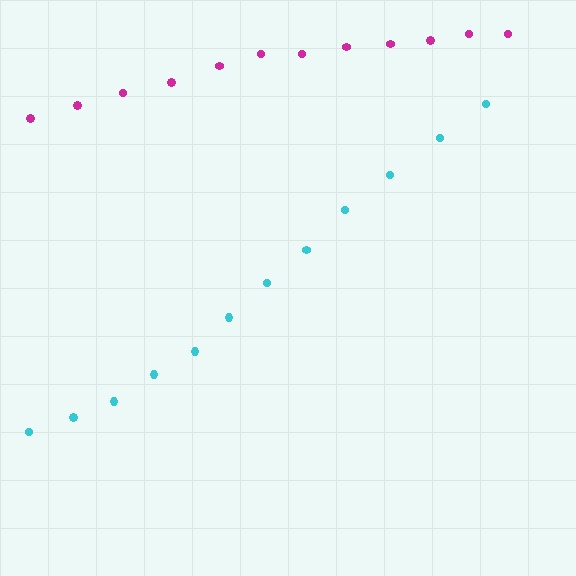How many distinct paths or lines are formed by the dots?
There are 2 distinct paths.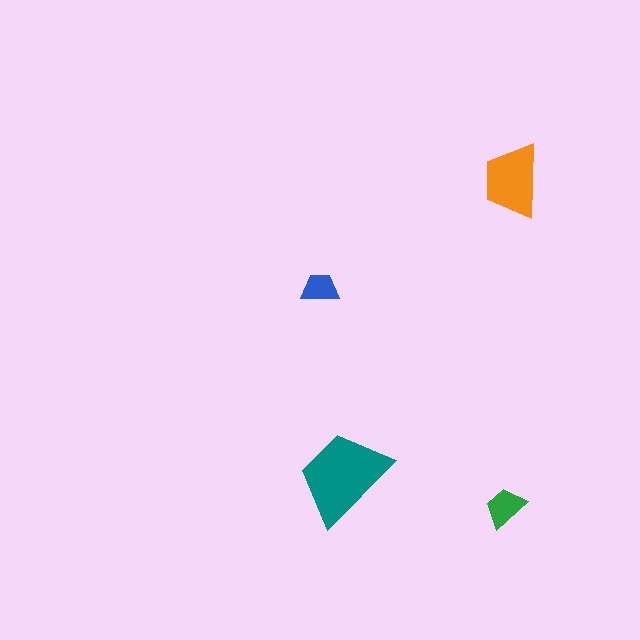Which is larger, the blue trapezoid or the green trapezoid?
The green one.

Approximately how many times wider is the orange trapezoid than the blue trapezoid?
About 2 times wider.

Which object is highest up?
The orange trapezoid is topmost.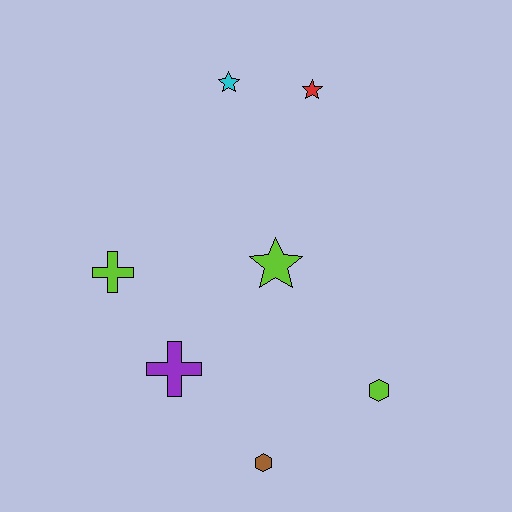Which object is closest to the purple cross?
The lime cross is closest to the purple cross.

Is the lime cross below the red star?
Yes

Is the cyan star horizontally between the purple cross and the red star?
Yes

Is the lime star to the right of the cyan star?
Yes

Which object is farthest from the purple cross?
The red star is farthest from the purple cross.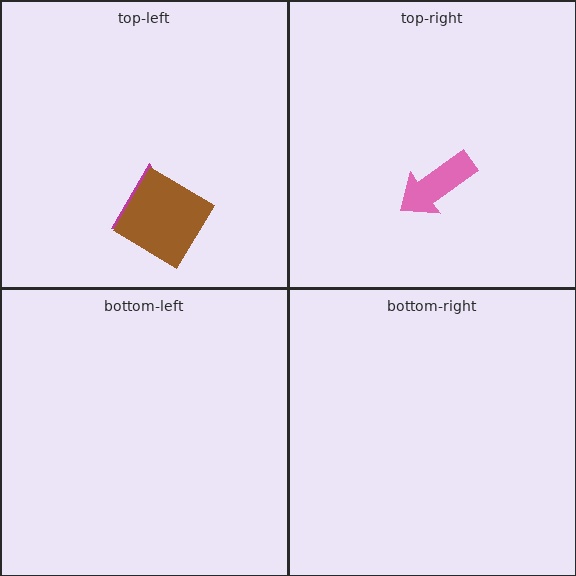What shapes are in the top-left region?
The magenta triangle, the brown diamond.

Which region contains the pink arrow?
The top-right region.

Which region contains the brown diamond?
The top-left region.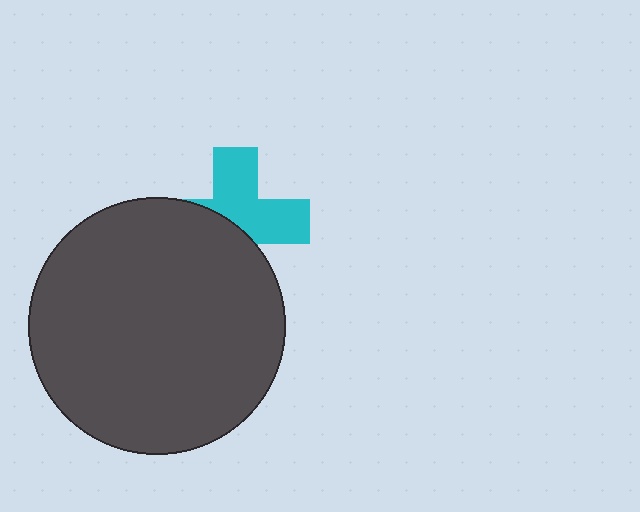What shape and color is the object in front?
The object in front is a dark gray circle.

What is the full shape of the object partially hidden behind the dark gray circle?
The partially hidden object is a cyan cross.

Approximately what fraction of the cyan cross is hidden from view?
Roughly 47% of the cyan cross is hidden behind the dark gray circle.